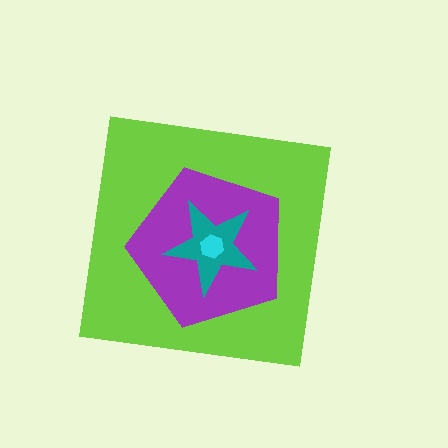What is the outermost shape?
The lime square.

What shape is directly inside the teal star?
The cyan hexagon.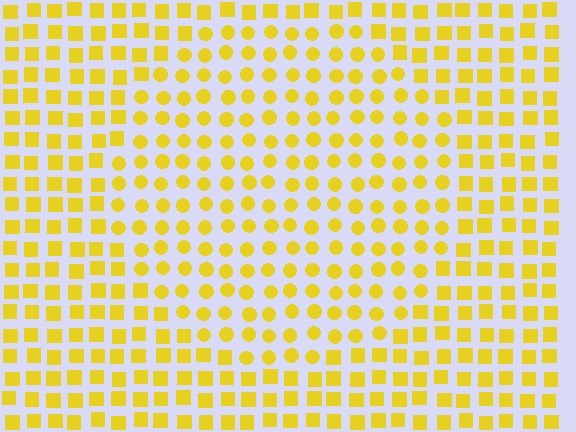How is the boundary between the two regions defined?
The boundary is defined by a change in element shape: circles inside vs. squares outside. All elements share the same color and spacing.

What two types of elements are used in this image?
The image uses circles inside the circle region and squares outside it.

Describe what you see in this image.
The image is filled with small yellow elements arranged in a uniform grid. A circle-shaped region contains circles, while the surrounding area contains squares. The boundary is defined purely by the change in element shape.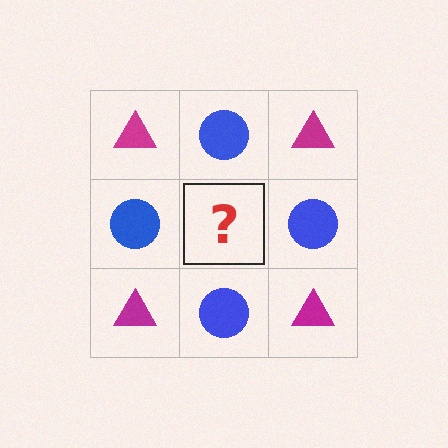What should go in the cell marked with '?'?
The missing cell should contain a magenta triangle.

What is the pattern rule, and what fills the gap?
The rule is that it alternates magenta triangle and blue circle in a checkerboard pattern. The gap should be filled with a magenta triangle.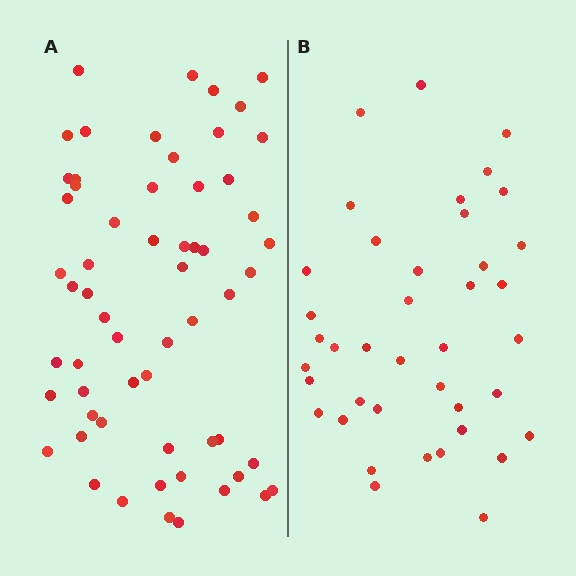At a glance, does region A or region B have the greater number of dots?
Region A (the left region) has more dots.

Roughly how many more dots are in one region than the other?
Region A has approximately 20 more dots than region B.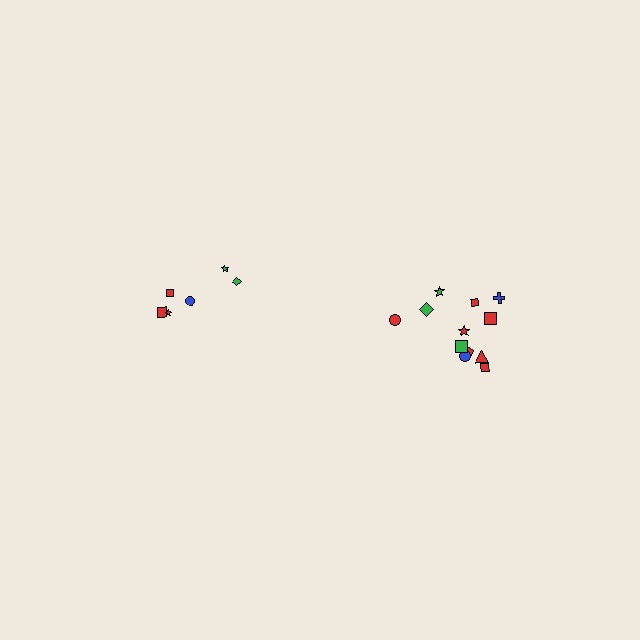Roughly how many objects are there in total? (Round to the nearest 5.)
Roughly 20 objects in total.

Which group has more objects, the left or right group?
The right group.